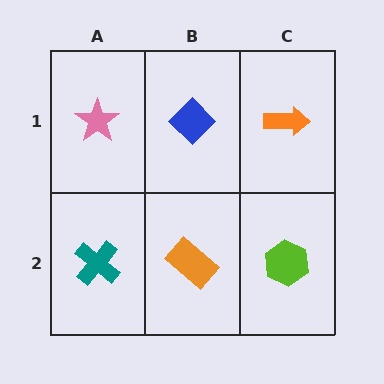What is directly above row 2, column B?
A blue diamond.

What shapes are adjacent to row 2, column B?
A blue diamond (row 1, column B), a teal cross (row 2, column A), a lime hexagon (row 2, column C).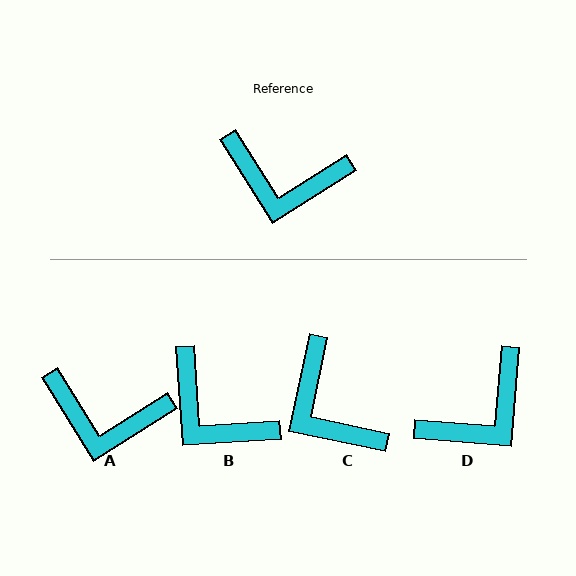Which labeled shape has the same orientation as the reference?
A.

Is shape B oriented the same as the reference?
No, it is off by about 29 degrees.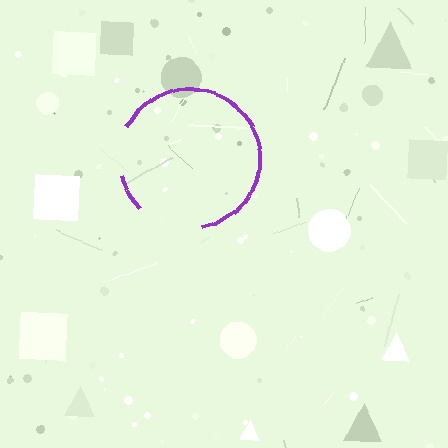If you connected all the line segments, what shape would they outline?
They would outline a circle.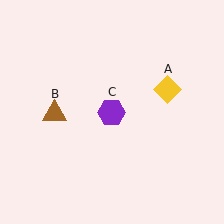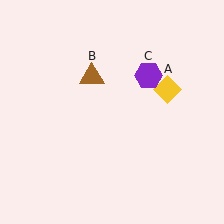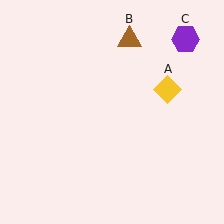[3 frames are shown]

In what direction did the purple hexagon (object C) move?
The purple hexagon (object C) moved up and to the right.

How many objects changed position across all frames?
2 objects changed position: brown triangle (object B), purple hexagon (object C).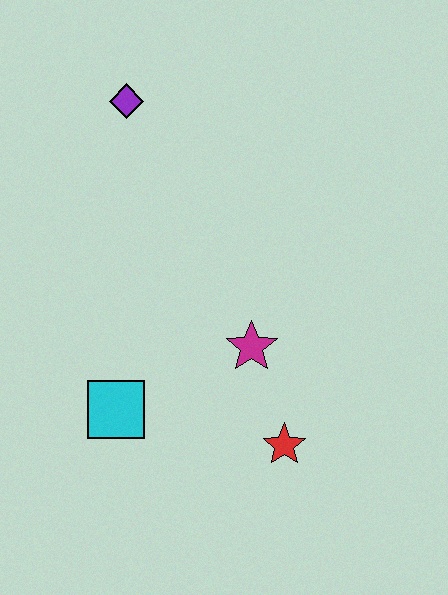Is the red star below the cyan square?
Yes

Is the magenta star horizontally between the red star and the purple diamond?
Yes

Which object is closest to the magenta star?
The red star is closest to the magenta star.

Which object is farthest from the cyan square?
The purple diamond is farthest from the cyan square.